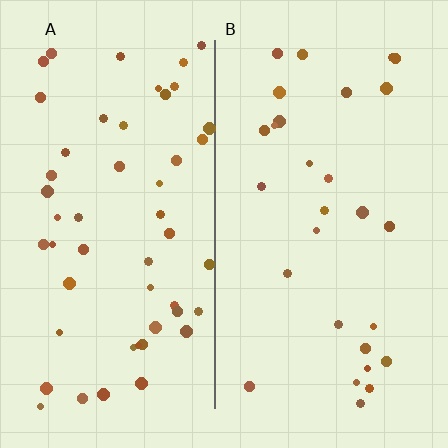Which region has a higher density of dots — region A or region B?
A (the left).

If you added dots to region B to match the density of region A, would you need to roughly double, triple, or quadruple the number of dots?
Approximately double.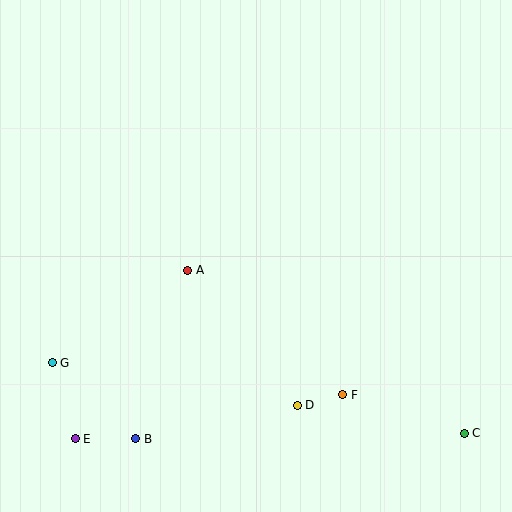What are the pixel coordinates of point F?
Point F is at (343, 395).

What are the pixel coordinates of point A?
Point A is at (188, 270).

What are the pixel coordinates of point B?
Point B is at (136, 439).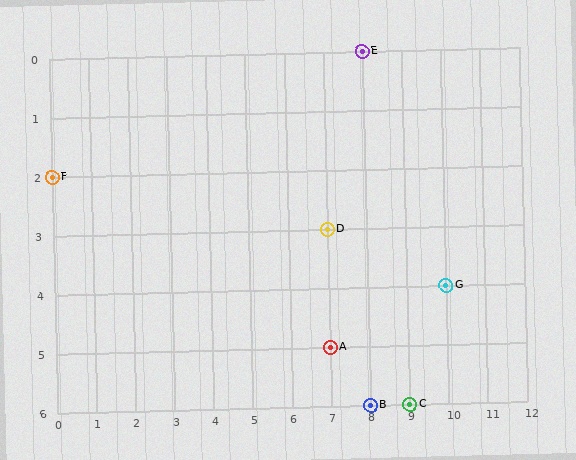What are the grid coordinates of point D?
Point D is at grid coordinates (7, 3).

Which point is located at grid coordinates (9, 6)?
Point C is at (9, 6).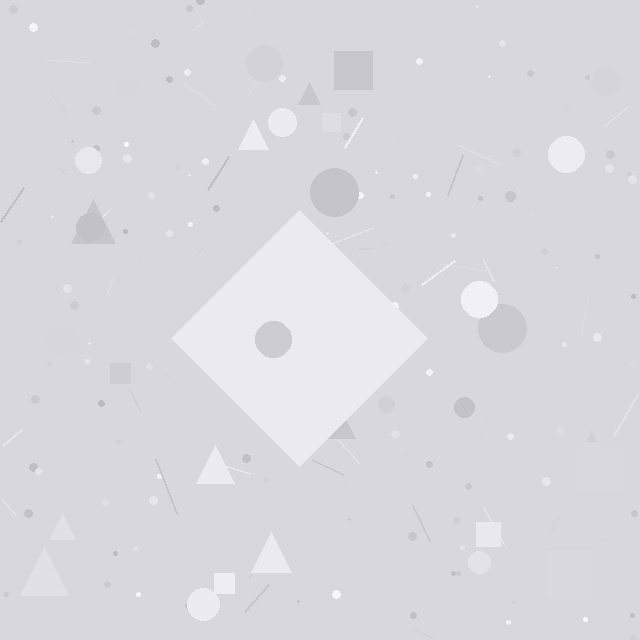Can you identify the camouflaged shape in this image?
The camouflaged shape is a diamond.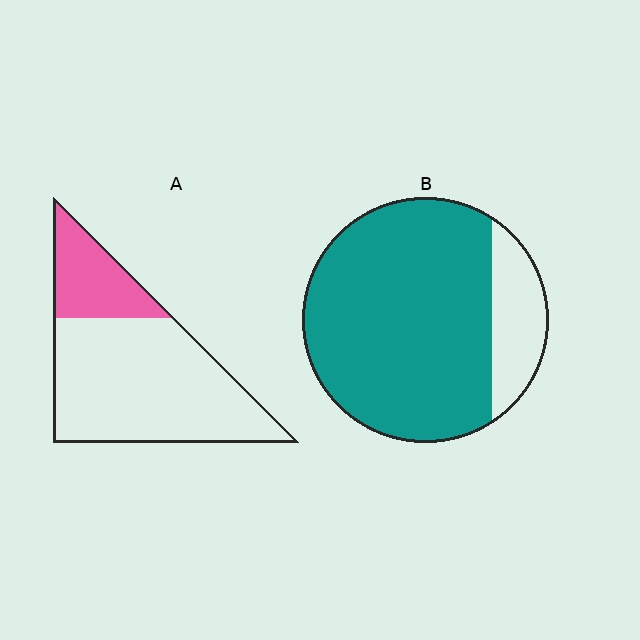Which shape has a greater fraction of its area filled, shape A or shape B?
Shape B.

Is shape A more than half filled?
No.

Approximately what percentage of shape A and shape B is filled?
A is approximately 25% and B is approximately 85%.